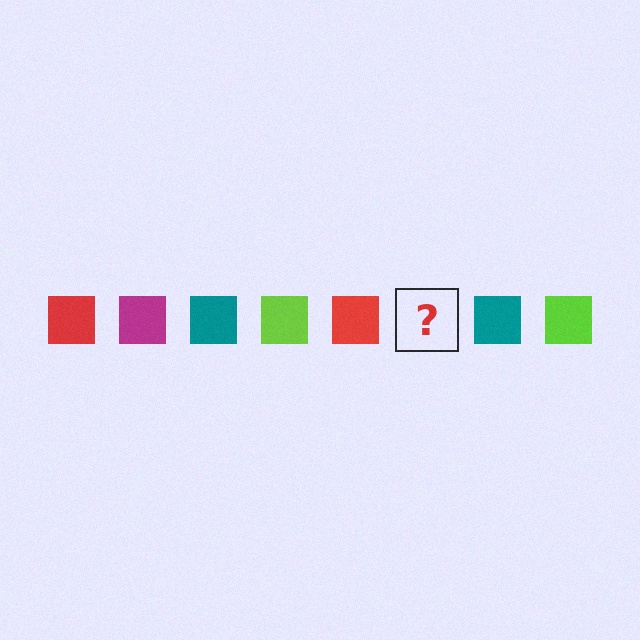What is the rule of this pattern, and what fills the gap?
The rule is that the pattern cycles through red, magenta, teal, lime squares. The gap should be filled with a magenta square.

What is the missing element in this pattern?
The missing element is a magenta square.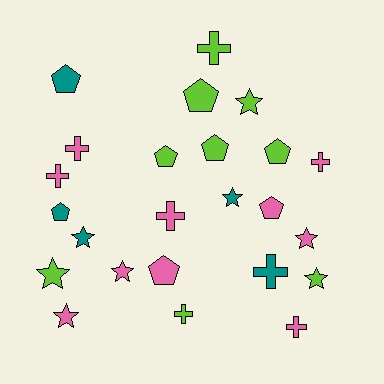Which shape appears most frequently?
Star, with 8 objects.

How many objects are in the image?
There are 24 objects.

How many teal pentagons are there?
There are 2 teal pentagons.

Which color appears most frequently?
Pink, with 10 objects.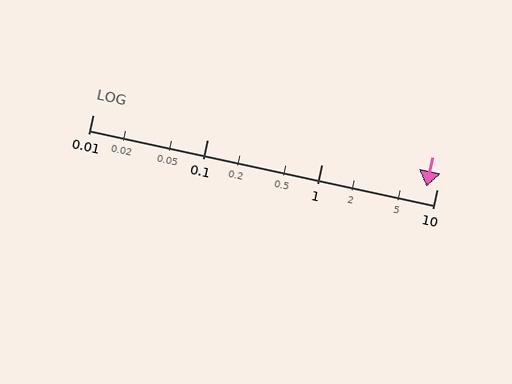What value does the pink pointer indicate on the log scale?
The pointer indicates approximately 8.2.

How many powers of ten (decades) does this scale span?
The scale spans 3 decades, from 0.01 to 10.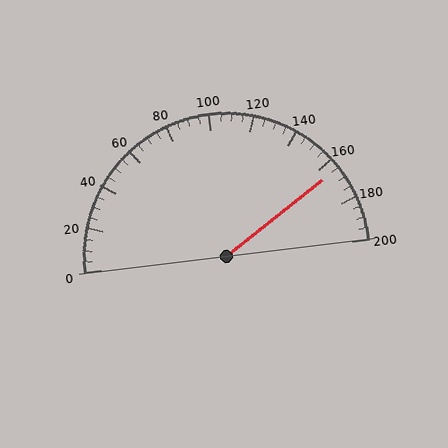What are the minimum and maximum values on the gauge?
The gauge ranges from 0 to 200.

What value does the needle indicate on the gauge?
The needle indicates approximately 165.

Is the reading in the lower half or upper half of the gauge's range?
The reading is in the upper half of the range (0 to 200).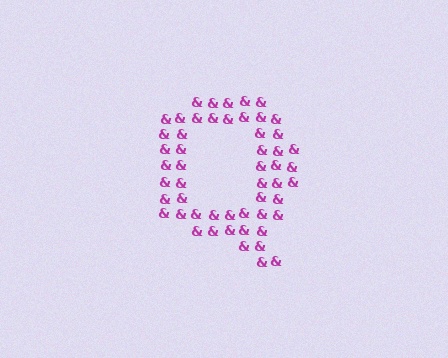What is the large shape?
The large shape is the letter Q.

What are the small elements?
The small elements are ampersands.